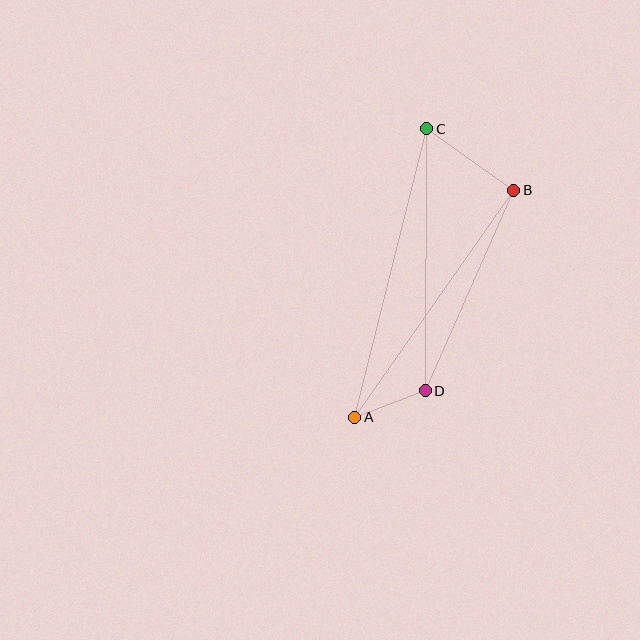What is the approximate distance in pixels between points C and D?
The distance between C and D is approximately 262 pixels.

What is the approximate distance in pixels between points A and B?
The distance between A and B is approximately 277 pixels.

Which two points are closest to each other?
Points A and D are closest to each other.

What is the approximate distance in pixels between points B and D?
The distance between B and D is approximately 219 pixels.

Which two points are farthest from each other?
Points A and C are farthest from each other.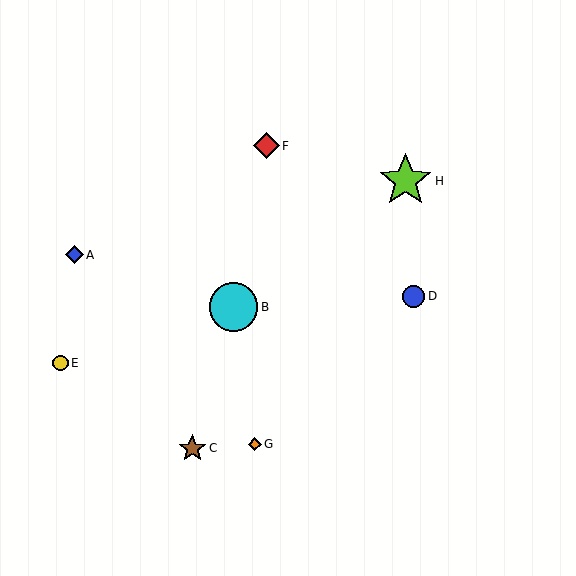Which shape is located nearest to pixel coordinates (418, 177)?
The lime star (labeled H) at (405, 181) is nearest to that location.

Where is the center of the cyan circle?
The center of the cyan circle is at (234, 307).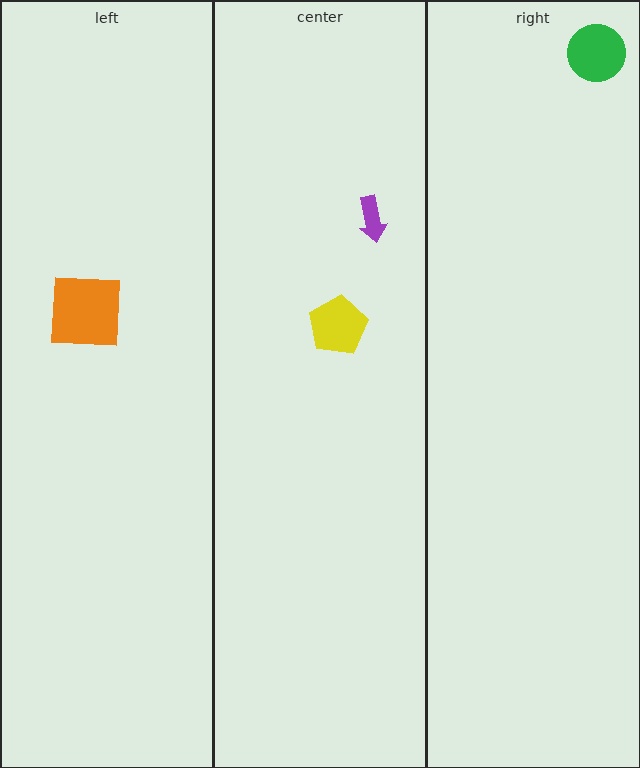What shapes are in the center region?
The yellow pentagon, the purple arrow.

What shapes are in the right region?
The green circle.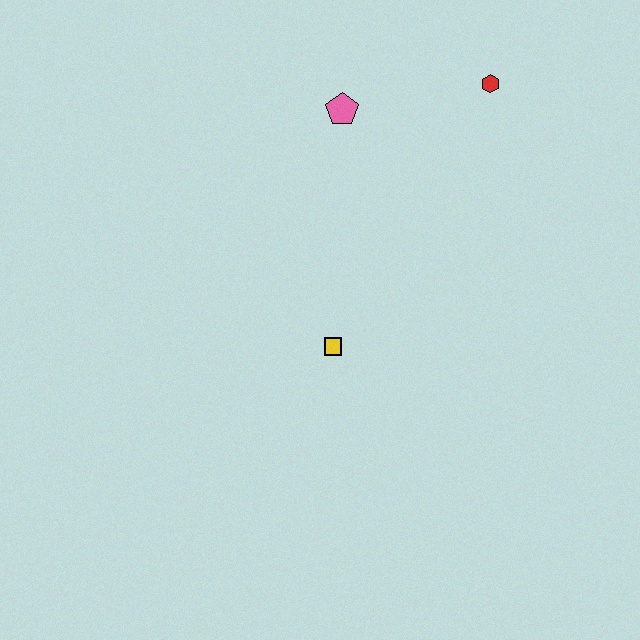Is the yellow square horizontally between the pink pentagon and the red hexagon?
No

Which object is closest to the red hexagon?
The pink pentagon is closest to the red hexagon.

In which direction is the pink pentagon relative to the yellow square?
The pink pentagon is above the yellow square.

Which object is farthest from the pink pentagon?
The yellow square is farthest from the pink pentagon.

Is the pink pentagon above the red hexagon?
No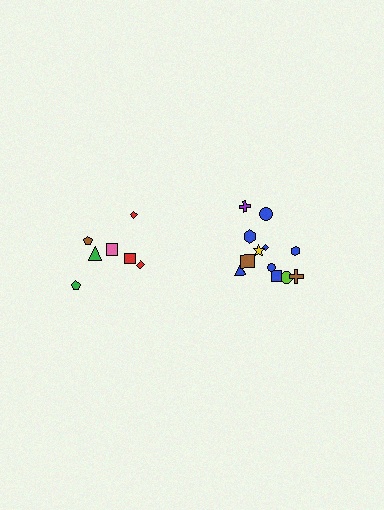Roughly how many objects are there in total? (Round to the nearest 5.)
Roughly 20 objects in total.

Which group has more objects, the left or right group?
The right group.